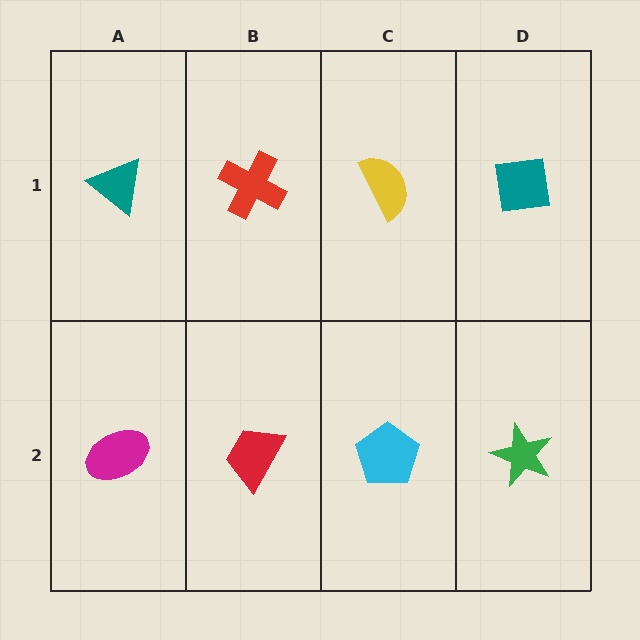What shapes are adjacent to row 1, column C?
A cyan pentagon (row 2, column C), a red cross (row 1, column B), a teal square (row 1, column D).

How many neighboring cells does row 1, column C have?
3.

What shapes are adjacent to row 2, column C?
A yellow semicircle (row 1, column C), a red trapezoid (row 2, column B), a green star (row 2, column D).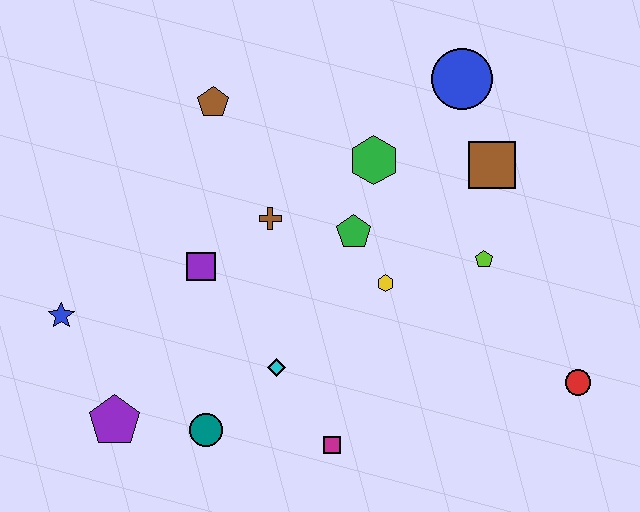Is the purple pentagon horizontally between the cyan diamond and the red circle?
No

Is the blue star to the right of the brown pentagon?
No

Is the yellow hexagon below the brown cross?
Yes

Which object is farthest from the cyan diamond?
The blue circle is farthest from the cyan diamond.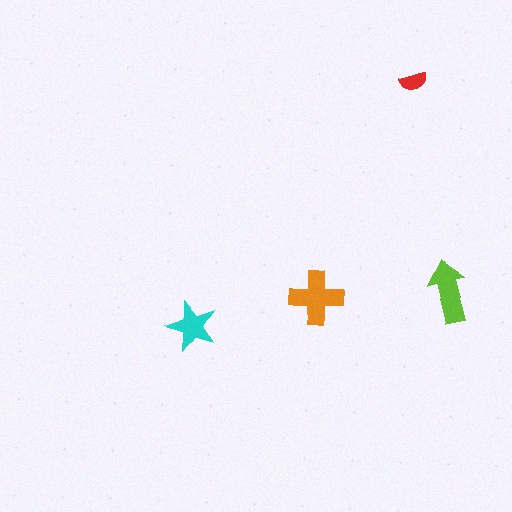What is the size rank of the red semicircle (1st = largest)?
4th.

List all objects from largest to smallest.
The orange cross, the lime arrow, the cyan star, the red semicircle.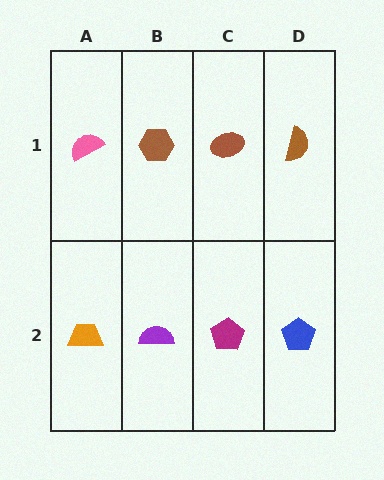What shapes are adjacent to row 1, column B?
A purple semicircle (row 2, column B), a pink semicircle (row 1, column A), a brown ellipse (row 1, column C).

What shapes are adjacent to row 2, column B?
A brown hexagon (row 1, column B), an orange trapezoid (row 2, column A), a magenta pentagon (row 2, column C).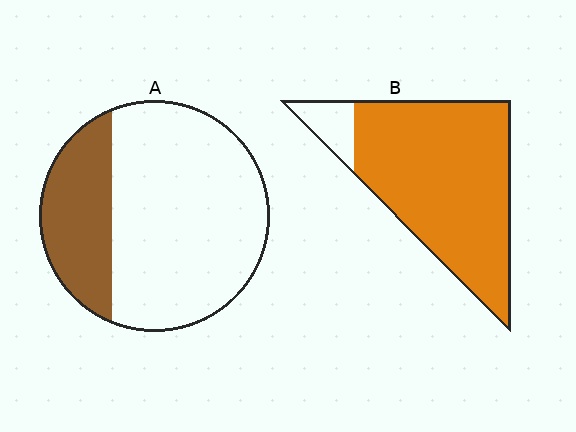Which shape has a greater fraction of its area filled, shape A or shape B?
Shape B.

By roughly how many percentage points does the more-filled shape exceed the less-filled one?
By roughly 65 percentage points (B over A).